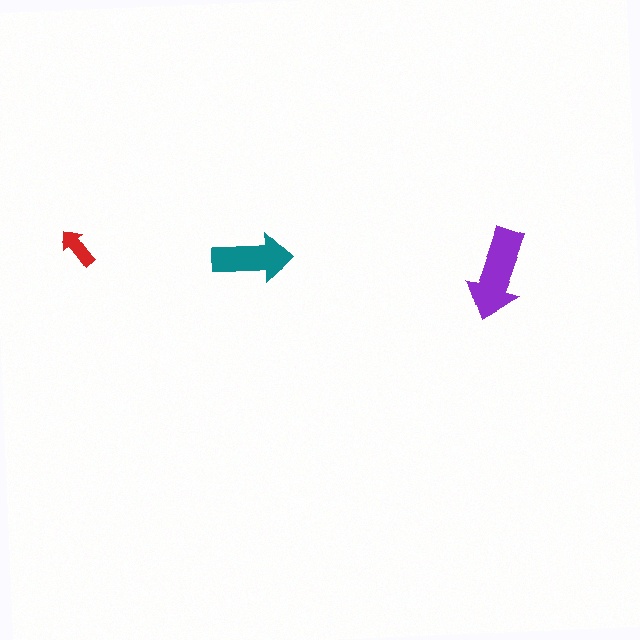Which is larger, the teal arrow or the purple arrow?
The purple one.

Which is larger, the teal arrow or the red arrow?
The teal one.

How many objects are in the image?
There are 3 objects in the image.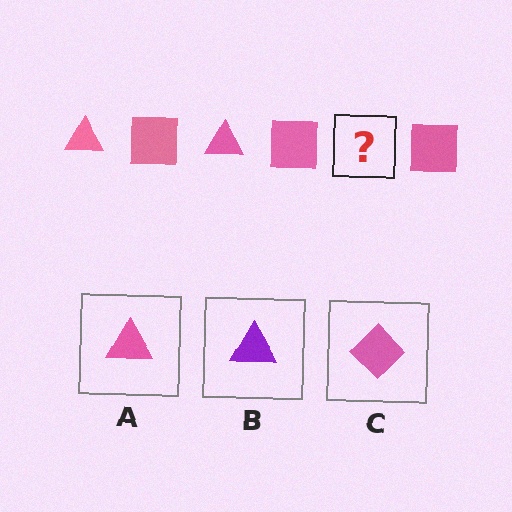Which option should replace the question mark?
Option A.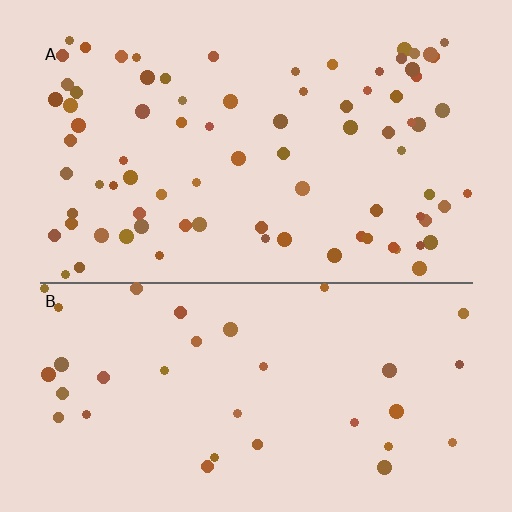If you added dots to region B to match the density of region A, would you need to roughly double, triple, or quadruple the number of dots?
Approximately double.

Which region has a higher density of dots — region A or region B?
A (the top).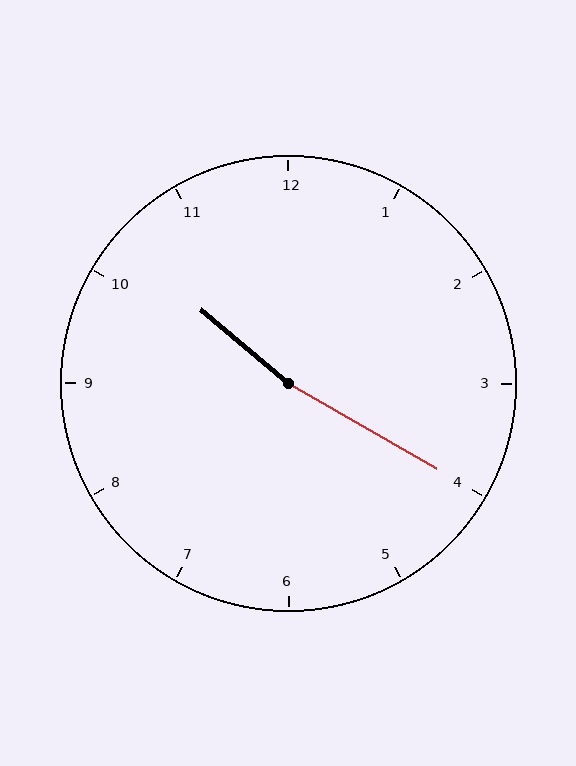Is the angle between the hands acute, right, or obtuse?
It is obtuse.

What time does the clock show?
10:20.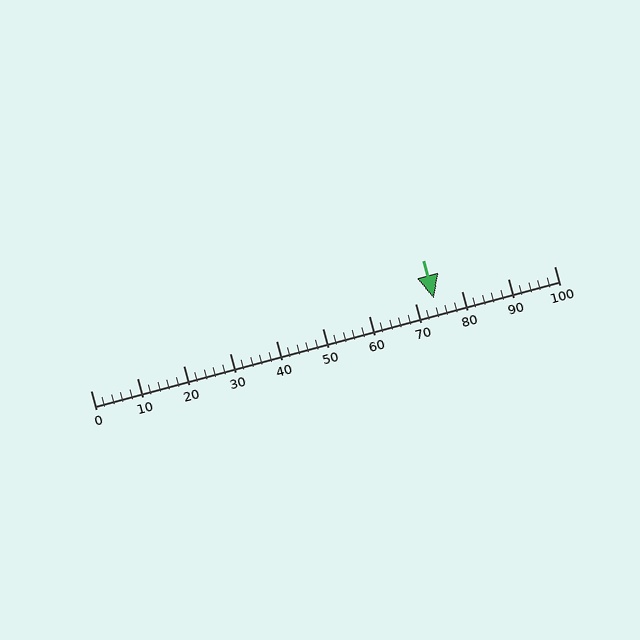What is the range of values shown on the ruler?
The ruler shows values from 0 to 100.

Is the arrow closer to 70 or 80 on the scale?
The arrow is closer to 70.